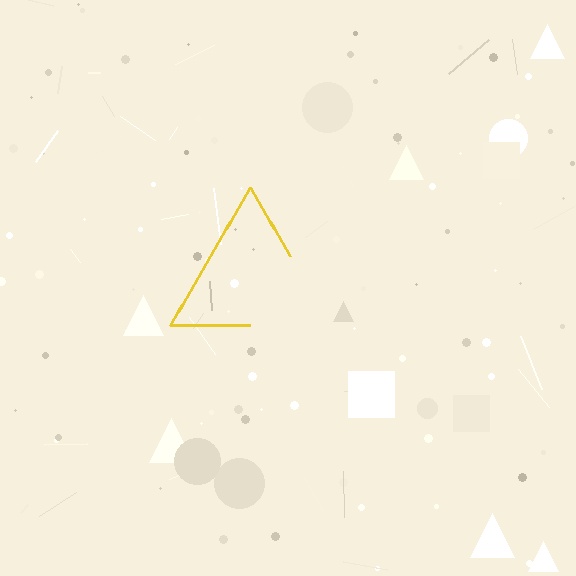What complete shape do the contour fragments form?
The contour fragments form a triangle.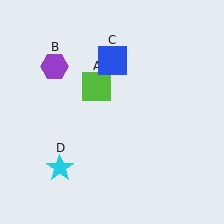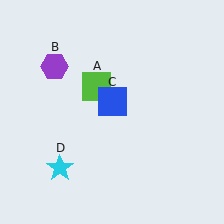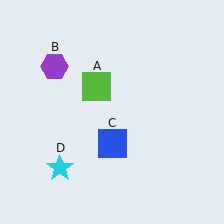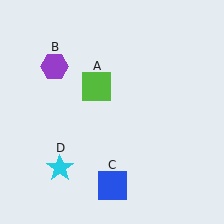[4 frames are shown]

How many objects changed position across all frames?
1 object changed position: blue square (object C).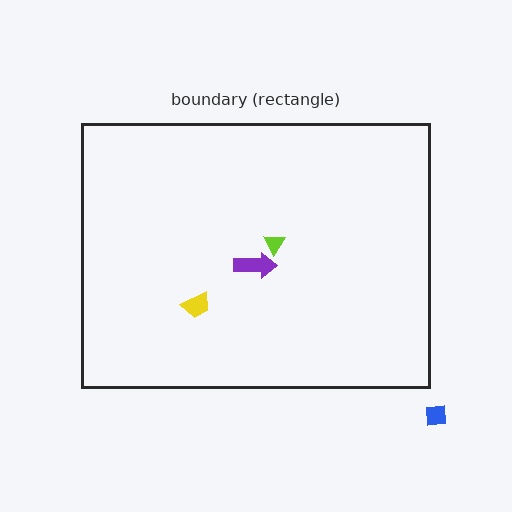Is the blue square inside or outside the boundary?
Outside.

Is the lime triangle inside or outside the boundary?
Inside.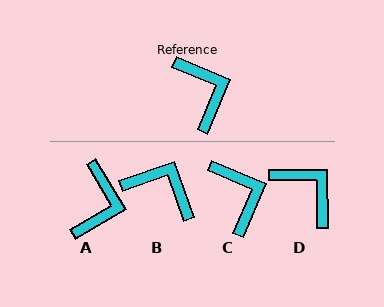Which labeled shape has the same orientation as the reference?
C.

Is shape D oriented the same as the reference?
No, it is off by about 23 degrees.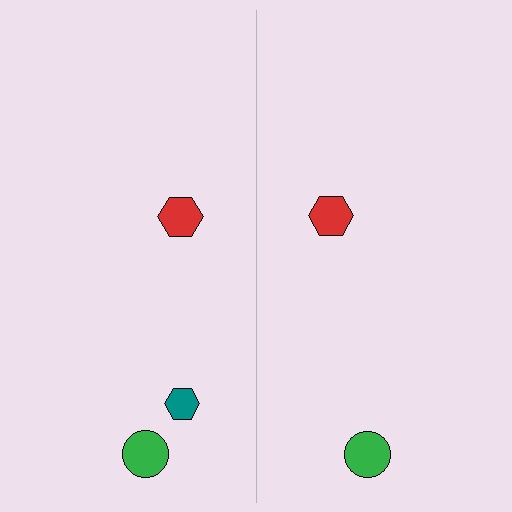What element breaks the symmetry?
A teal hexagon is missing from the right side.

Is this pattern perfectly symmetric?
No, the pattern is not perfectly symmetric. A teal hexagon is missing from the right side.